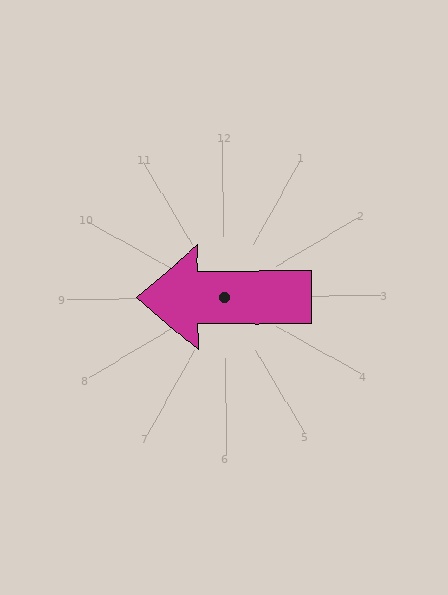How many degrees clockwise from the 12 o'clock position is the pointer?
Approximately 270 degrees.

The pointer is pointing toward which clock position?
Roughly 9 o'clock.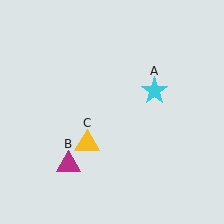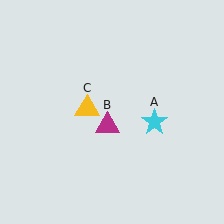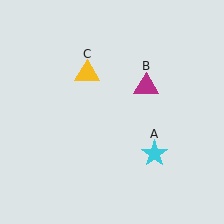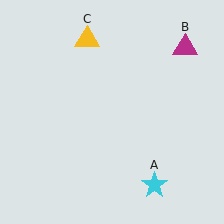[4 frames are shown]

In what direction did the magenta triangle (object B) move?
The magenta triangle (object B) moved up and to the right.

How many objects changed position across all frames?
3 objects changed position: cyan star (object A), magenta triangle (object B), yellow triangle (object C).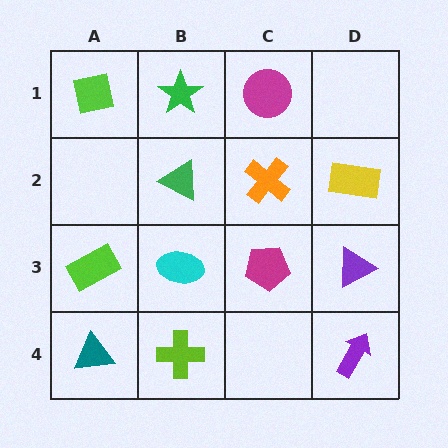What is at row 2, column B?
A green triangle.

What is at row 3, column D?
A purple triangle.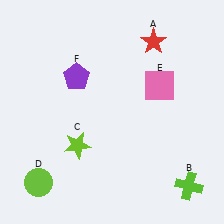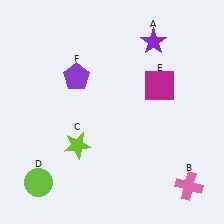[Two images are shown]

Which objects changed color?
A changed from red to purple. B changed from lime to pink. E changed from pink to magenta.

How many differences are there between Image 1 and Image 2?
There are 3 differences between the two images.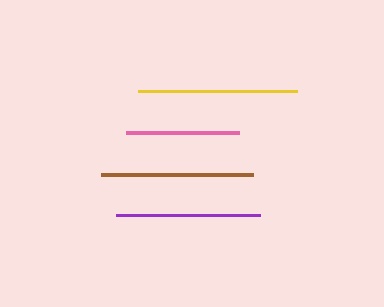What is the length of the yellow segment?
The yellow segment is approximately 158 pixels long.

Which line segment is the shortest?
The pink line is the shortest at approximately 113 pixels.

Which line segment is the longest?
The yellow line is the longest at approximately 158 pixels.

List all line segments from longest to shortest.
From longest to shortest: yellow, brown, purple, pink.